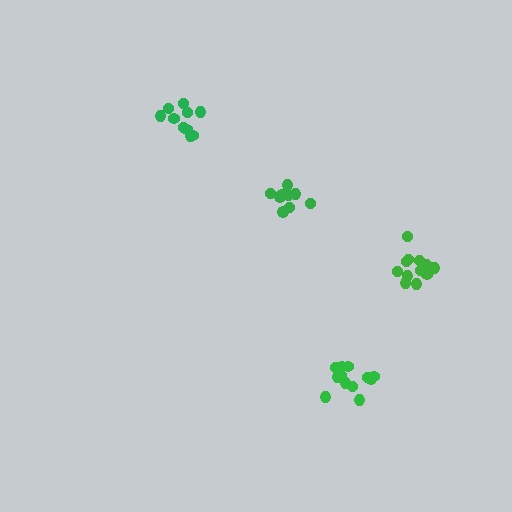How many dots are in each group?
Group 1: 10 dots, Group 2: 12 dots, Group 3: 13 dots, Group 4: 9 dots (44 total).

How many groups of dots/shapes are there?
There are 4 groups.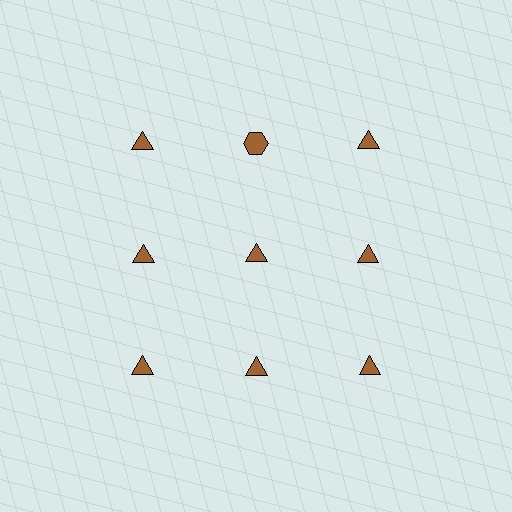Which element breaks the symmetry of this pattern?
The brown hexagon in the top row, second from left column breaks the symmetry. All other shapes are brown triangles.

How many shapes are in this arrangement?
There are 9 shapes arranged in a grid pattern.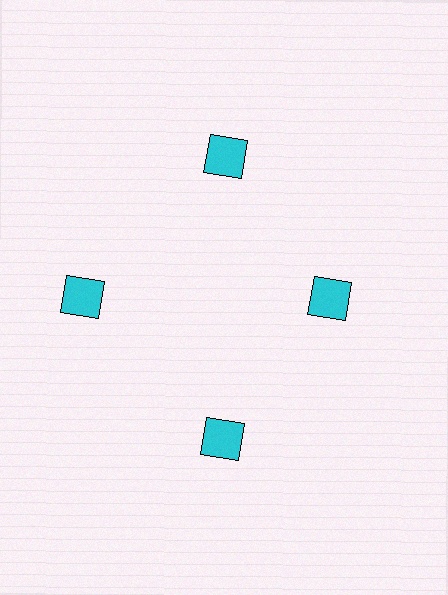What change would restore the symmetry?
The symmetry would be restored by moving it outward, back onto the ring so that all 4 squares sit at equal angles and equal distance from the center.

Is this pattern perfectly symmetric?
No. The 4 cyan squares are arranged in a ring, but one element near the 3 o'clock position is pulled inward toward the center, breaking the 4-fold rotational symmetry.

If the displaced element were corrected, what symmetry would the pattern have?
It would have 4-fold rotational symmetry — the pattern would map onto itself every 90 degrees.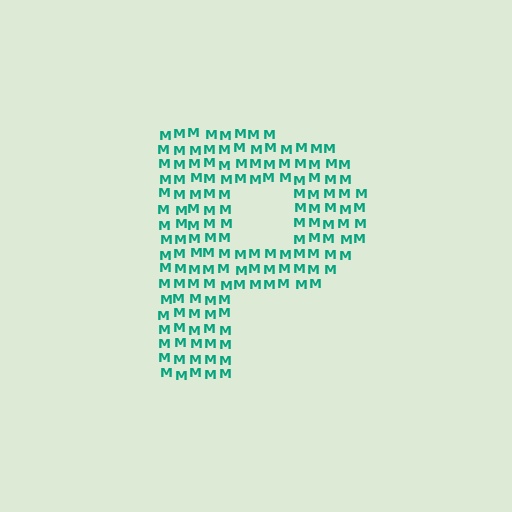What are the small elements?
The small elements are letter M's.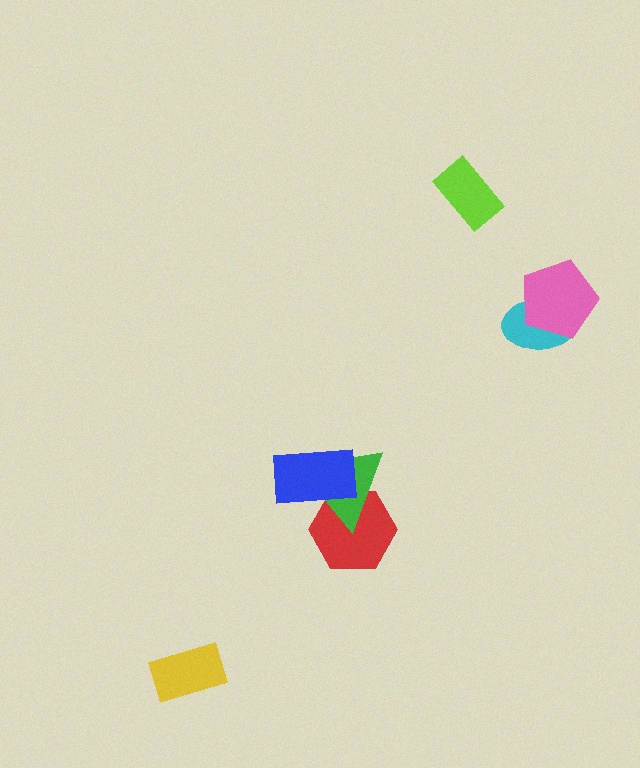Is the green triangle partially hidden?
Yes, it is partially covered by another shape.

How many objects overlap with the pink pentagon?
1 object overlaps with the pink pentagon.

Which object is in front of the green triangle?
The blue rectangle is in front of the green triangle.